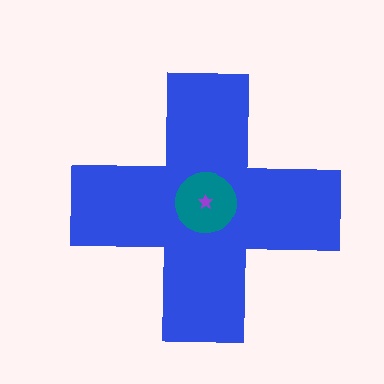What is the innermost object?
The purple star.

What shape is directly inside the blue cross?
The teal circle.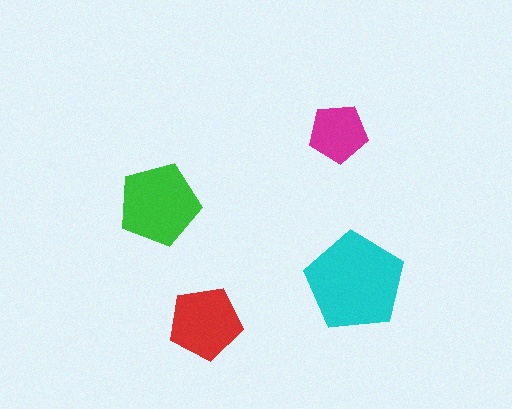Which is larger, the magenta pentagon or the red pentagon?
The red one.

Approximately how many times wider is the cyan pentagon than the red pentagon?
About 1.5 times wider.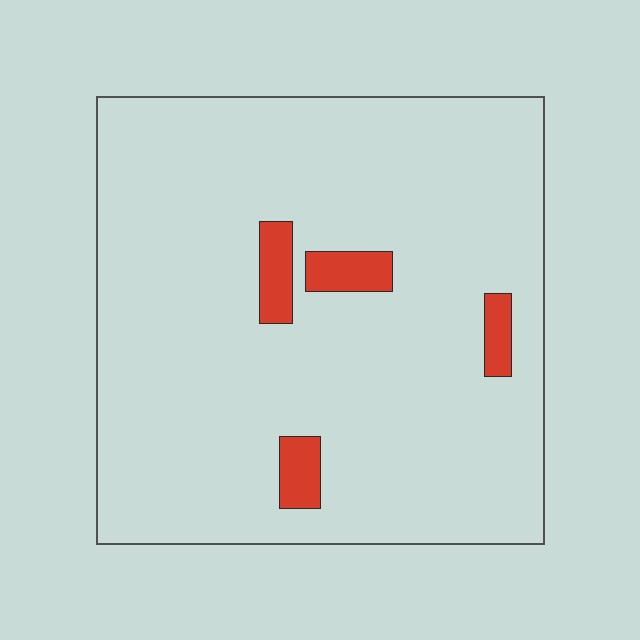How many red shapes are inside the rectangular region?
4.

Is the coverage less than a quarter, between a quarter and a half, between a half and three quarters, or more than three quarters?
Less than a quarter.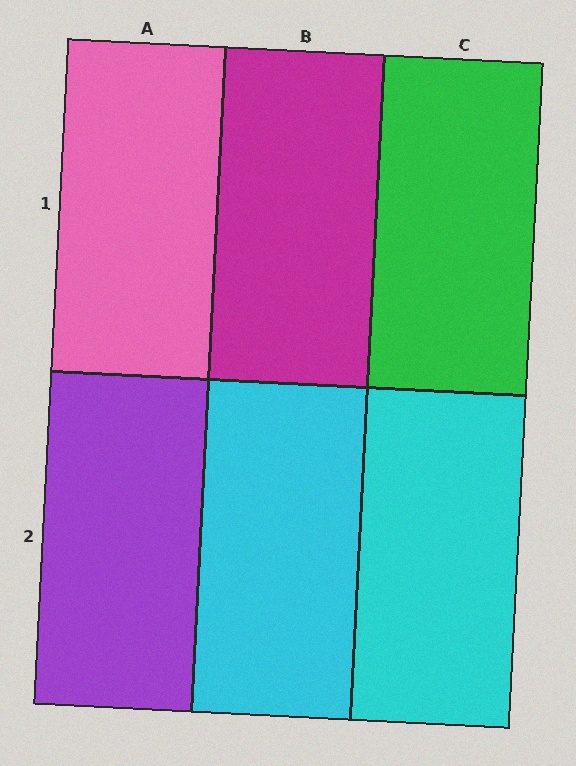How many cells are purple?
1 cell is purple.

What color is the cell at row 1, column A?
Pink.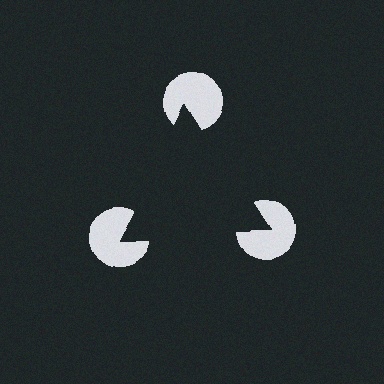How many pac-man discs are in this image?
There are 3 — one at each vertex of the illusory triangle.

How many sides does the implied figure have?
3 sides.